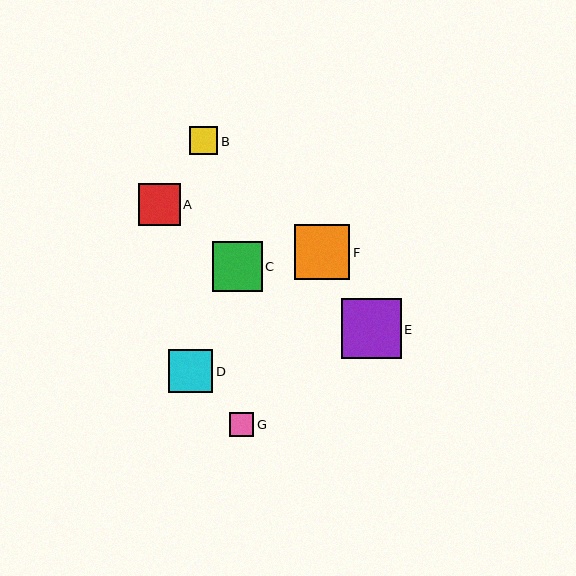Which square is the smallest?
Square G is the smallest with a size of approximately 24 pixels.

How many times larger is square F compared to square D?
Square F is approximately 1.3 times the size of square D.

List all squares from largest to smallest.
From largest to smallest: E, F, C, D, A, B, G.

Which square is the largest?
Square E is the largest with a size of approximately 60 pixels.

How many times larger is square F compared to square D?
Square F is approximately 1.3 times the size of square D.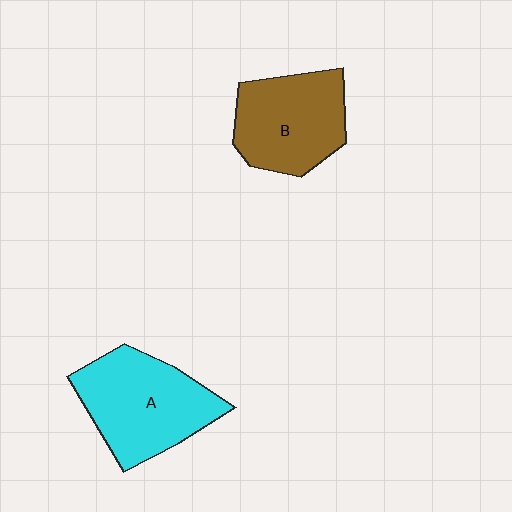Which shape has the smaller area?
Shape B (brown).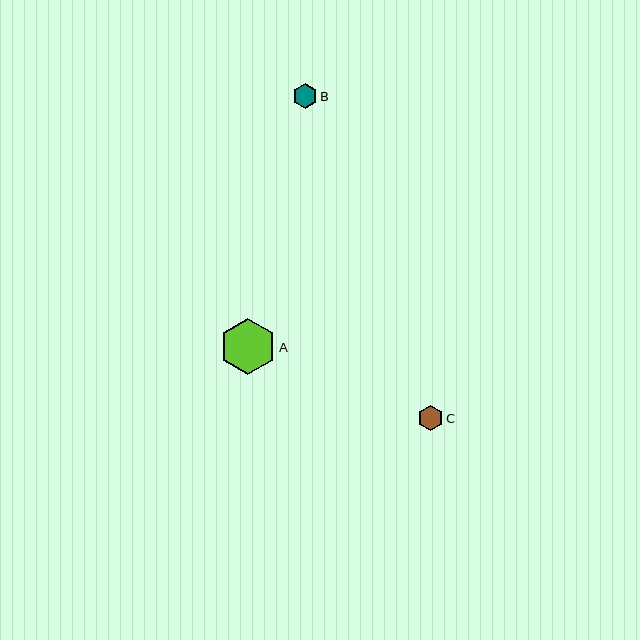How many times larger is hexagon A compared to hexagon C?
Hexagon A is approximately 2.2 times the size of hexagon C.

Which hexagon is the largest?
Hexagon A is the largest with a size of approximately 57 pixels.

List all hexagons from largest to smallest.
From largest to smallest: A, C, B.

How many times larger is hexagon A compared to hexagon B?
Hexagon A is approximately 2.3 times the size of hexagon B.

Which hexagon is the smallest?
Hexagon B is the smallest with a size of approximately 25 pixels.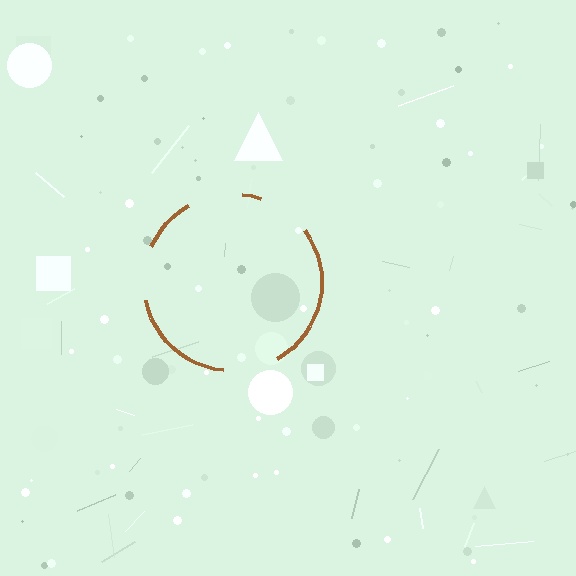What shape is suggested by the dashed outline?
The dashed outline suggests a circle.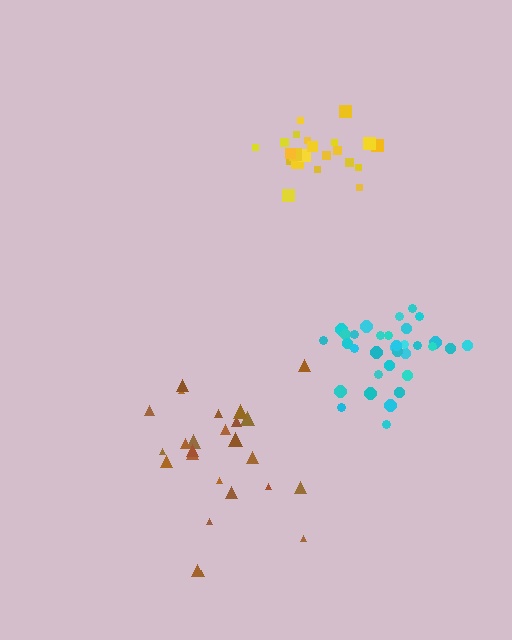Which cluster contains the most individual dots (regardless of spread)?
Cyan (33).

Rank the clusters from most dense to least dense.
cyan, yellow, brown.